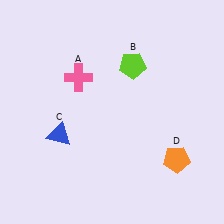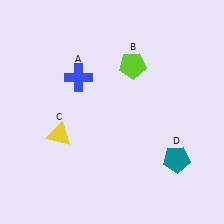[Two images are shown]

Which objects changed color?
A changed from pink to blue. C changed from blue to yellow. D changed from orange to teal.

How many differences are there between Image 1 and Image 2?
There are 3 differences between the two images.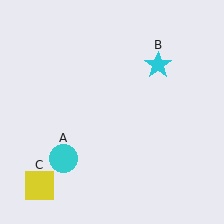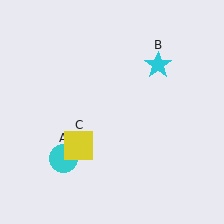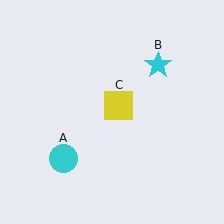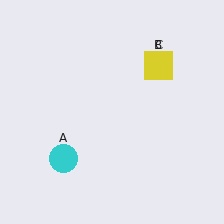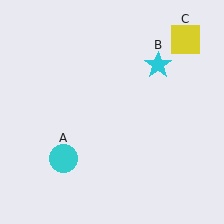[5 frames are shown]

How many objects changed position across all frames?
1 object changed position: yellow square (object C).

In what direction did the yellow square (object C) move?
The yellow square (object C) moved up and to the right.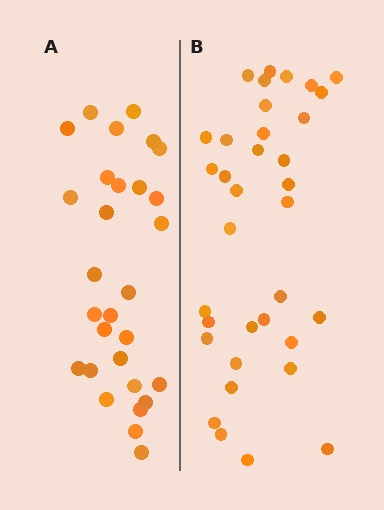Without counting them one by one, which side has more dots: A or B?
Region B (the right region) has more dots.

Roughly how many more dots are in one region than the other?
Region B has about 6 more dots than region A.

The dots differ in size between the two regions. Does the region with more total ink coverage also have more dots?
No. Region A has more total ink coverage because its dots are larger, but region B actually contains more individual dots. Total area can be misleading — the number of items is what matters here.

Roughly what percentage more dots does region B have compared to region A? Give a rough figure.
About 20% more.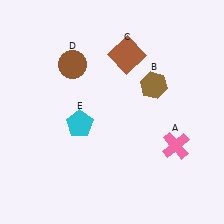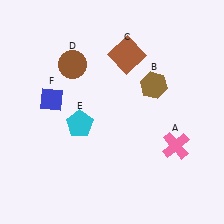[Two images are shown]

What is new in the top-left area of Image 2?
A blue diamond (F) was added in the top-left area of Image 2.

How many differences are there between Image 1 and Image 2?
There is 1 difference between the two images.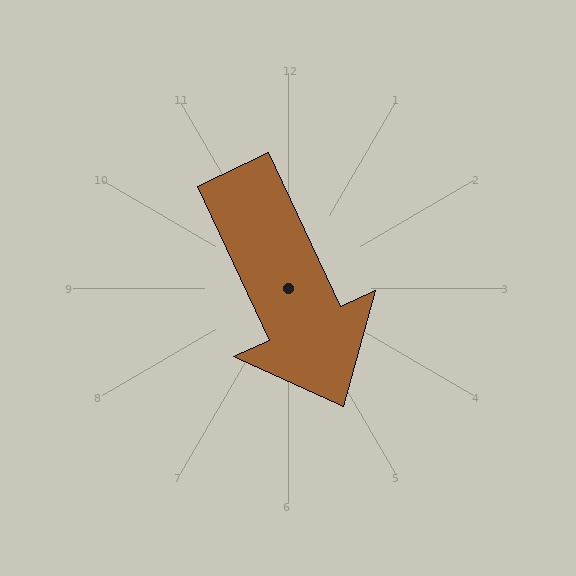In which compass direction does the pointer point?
Southeast.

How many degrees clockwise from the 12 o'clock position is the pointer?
Approximately 155 degrees.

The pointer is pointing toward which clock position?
Roughly 5 o'clock.